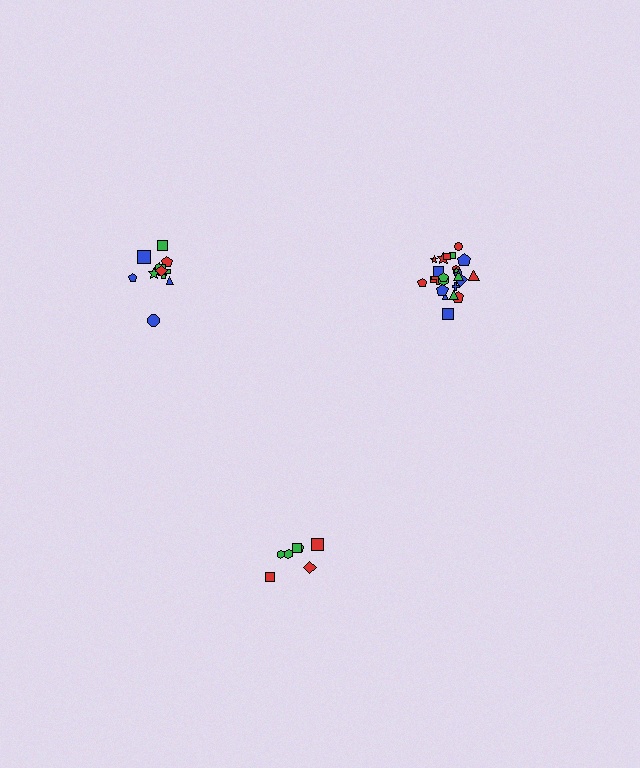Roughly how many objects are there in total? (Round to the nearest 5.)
Roughly 45 objects in total.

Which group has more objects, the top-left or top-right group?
The top-right group.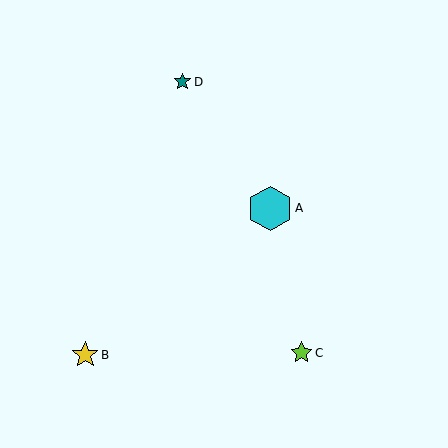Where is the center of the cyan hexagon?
The center of the cyan hexagon is at (270, 208).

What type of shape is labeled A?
Shape A is a cyan hexagon.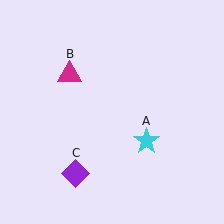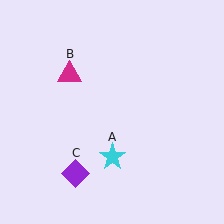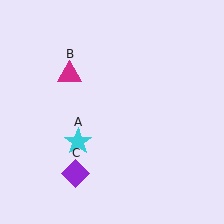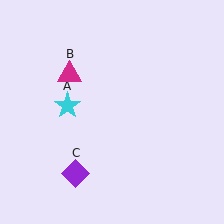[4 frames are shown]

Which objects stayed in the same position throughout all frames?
Magenta triangle (object B) and purple diamond (object C) remained stationary.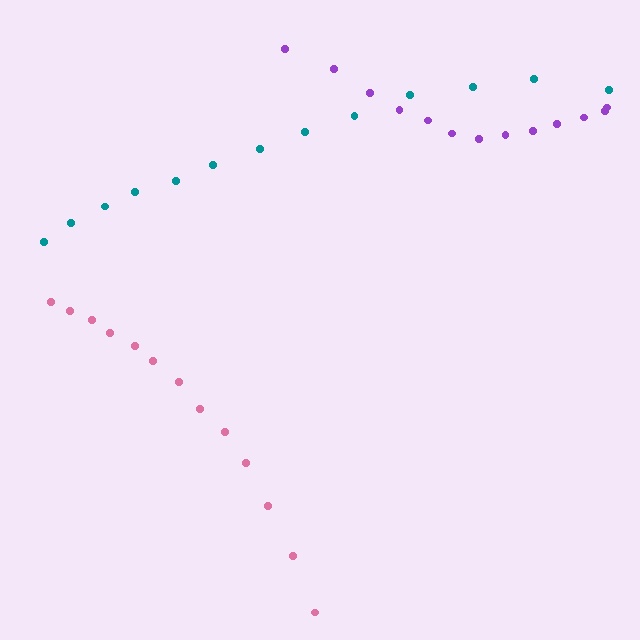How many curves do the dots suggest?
There are 3 distinct paths.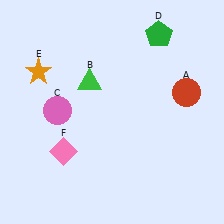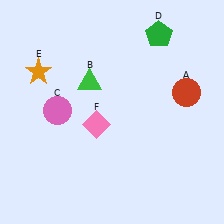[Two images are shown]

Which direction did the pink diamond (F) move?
The pink diamond (F) moved right.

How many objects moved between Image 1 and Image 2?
1 object moved between the two images.